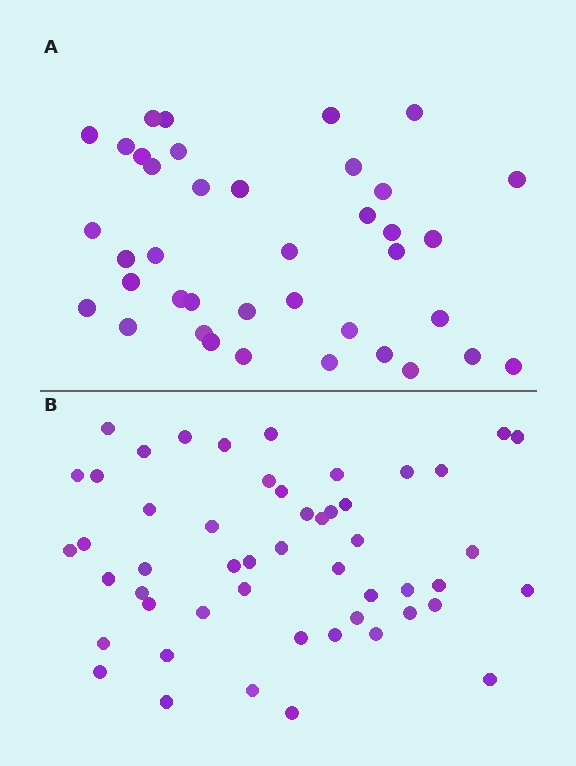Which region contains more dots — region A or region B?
Region B (the bottom region) has more dots.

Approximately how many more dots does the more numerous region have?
Region B has roughly 12 or so more dots than region A.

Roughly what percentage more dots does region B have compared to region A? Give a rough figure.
About 30% more.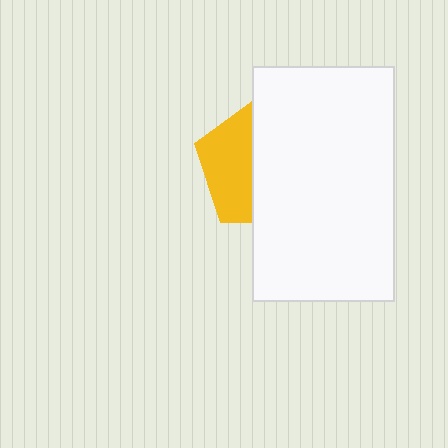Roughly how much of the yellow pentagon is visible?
A small part of it is visible (roughly 39%).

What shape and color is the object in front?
The object in front is a white rectangle.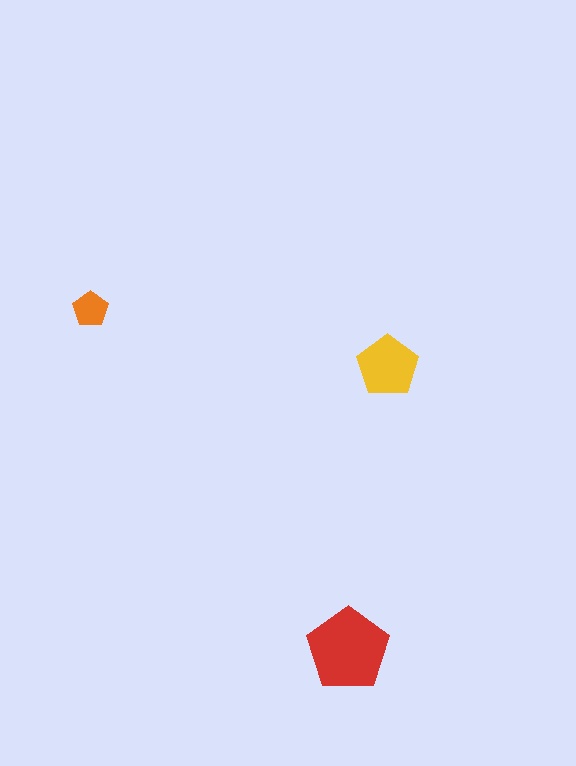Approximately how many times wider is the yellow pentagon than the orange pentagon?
About 2 times wider.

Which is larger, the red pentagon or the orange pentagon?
The red one.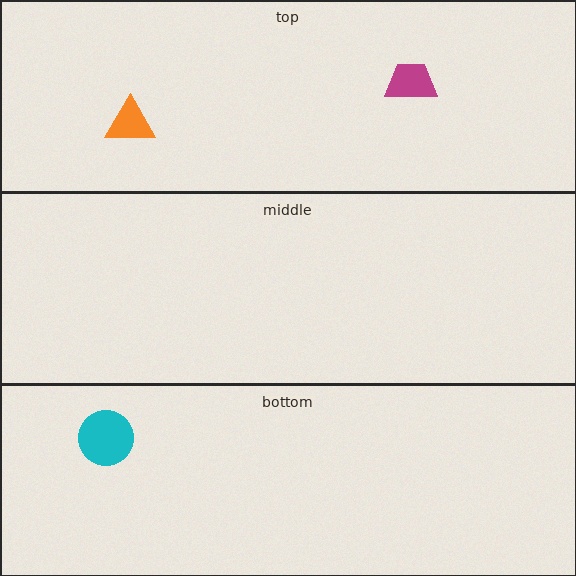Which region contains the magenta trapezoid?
The top region.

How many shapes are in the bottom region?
1.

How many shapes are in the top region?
2.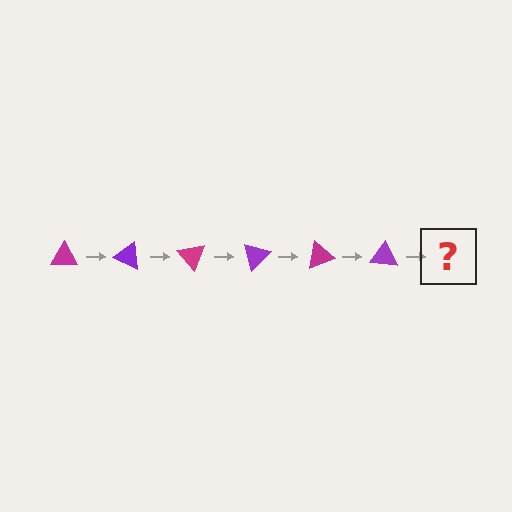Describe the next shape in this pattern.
It should be a magenta triangle, rotated 150 degrees from the start.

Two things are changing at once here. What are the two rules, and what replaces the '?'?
The two rules are that it rotates 25 degrees each step and the color cycles through magenta and purple. The '?' should be a magenta triangle, rotated 150 degrees from the start.